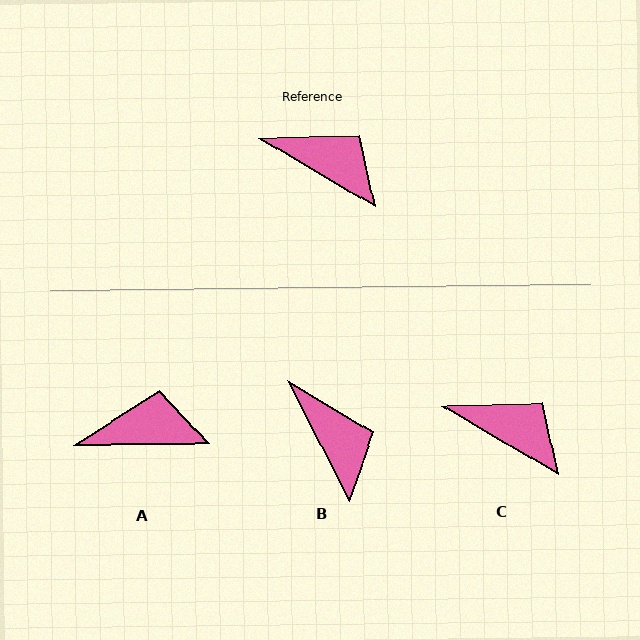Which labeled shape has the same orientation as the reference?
C.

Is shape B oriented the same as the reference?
No, it is off by about 32 degrees.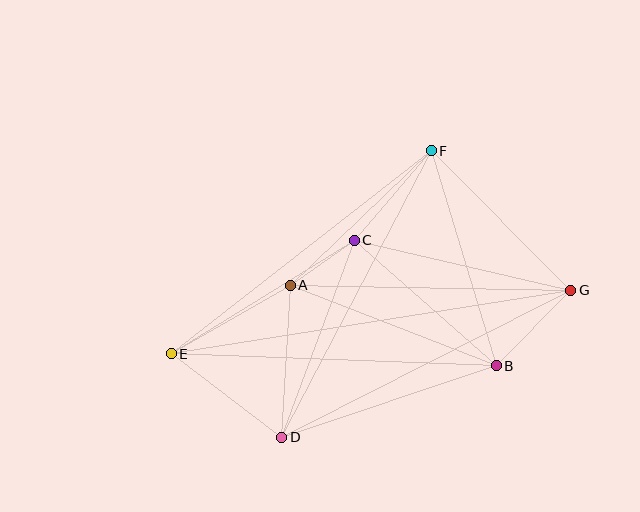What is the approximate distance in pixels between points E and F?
The distance between E and F is approximately 330 pixels.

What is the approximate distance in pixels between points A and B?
The distance between A and B is approximately 221 pixels.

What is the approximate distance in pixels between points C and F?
The distance between C and F is approximately 118 pixels.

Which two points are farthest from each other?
Points E and G are farthest from each other.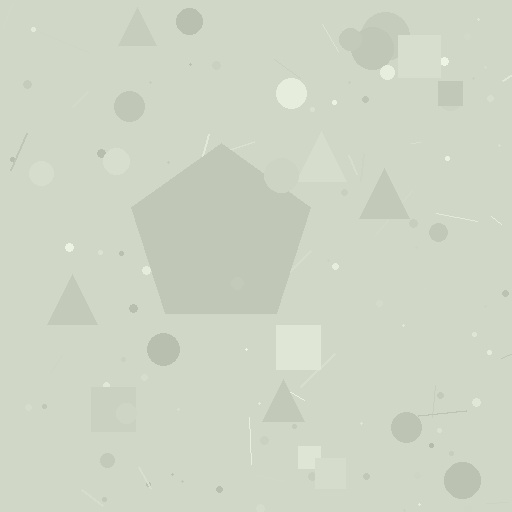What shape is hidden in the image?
A pentagon is hidden in the image.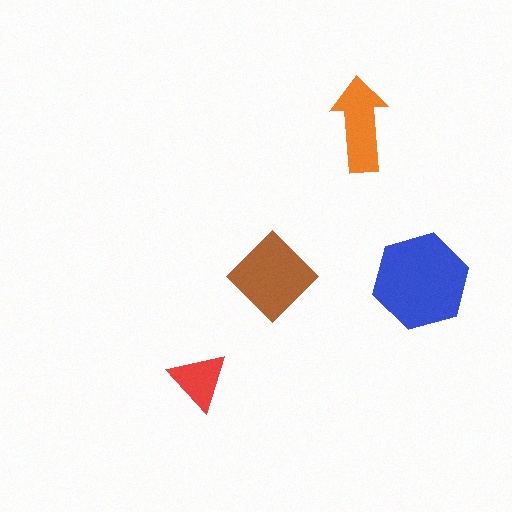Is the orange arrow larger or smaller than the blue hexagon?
Smaller.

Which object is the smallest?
The red triangle.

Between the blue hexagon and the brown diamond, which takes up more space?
The blue hexagon.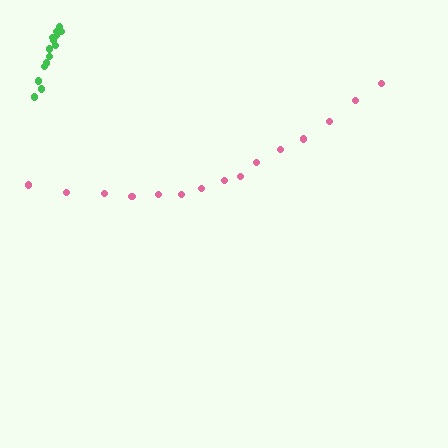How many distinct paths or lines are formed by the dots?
There are 2 distinct paths.